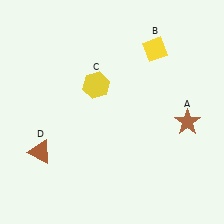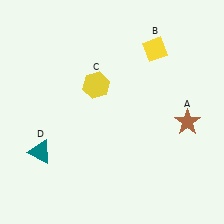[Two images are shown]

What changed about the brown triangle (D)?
In Image 1, D is brown. In Image 2, it changed to teal.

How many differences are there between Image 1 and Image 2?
There is 1 difference between the two images.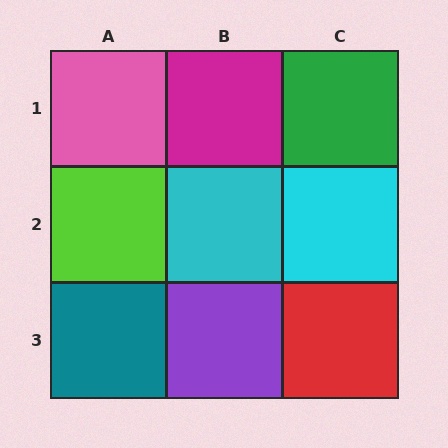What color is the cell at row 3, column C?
Red.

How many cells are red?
1 cell is red.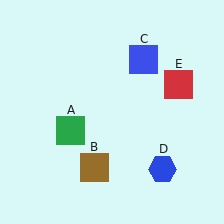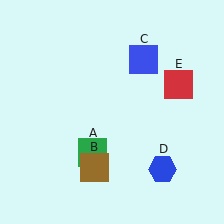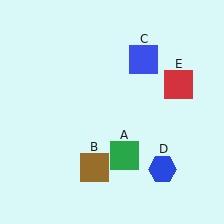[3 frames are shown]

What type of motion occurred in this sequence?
The green square (object A) rotated counterclockwise around the center of the scene.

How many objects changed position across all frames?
1 object changed position: green square (object A).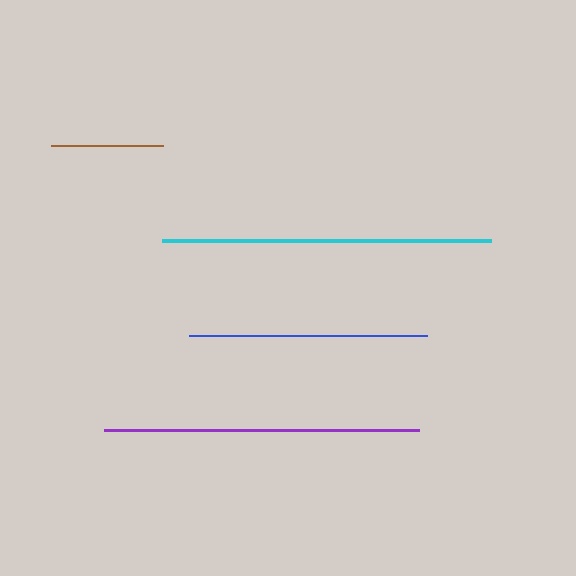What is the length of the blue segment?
The blue segment is approximately 237 pixels long.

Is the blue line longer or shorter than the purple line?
The purple line is longer than the blue line.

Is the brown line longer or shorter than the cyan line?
The cyan line is longer than the brown line.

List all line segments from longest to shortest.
From longest to shortest: cyan, purple, blue, brown.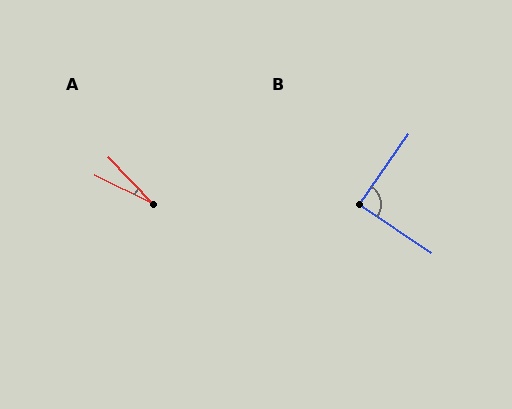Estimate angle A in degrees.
Approximately 20 degrees.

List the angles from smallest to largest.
A (20°), B (89°).